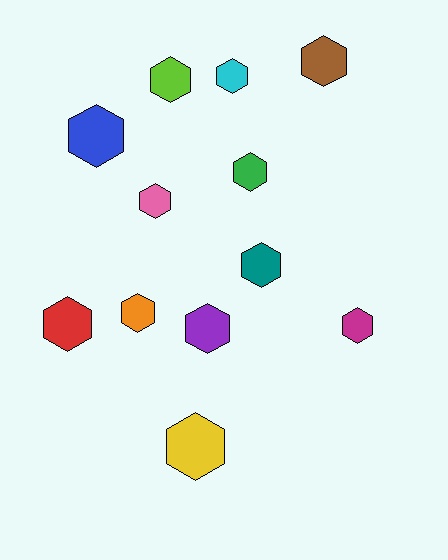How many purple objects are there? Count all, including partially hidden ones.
There is 1 purple object.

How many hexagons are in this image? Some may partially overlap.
There are 12 hexagons.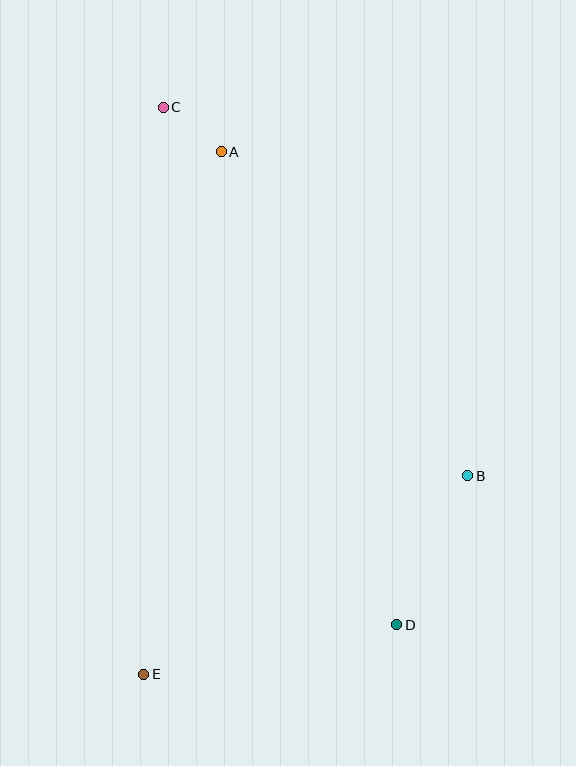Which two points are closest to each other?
Points A and C are closest to each other.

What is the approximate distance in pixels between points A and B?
The distance between A and B is approximately 407 pixels.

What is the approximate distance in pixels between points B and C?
The distance between B and C is approximately 478 pixels.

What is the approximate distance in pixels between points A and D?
The distance between A and D is approximately 505 pixels.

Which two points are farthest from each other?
Points C and D are farthest from each other.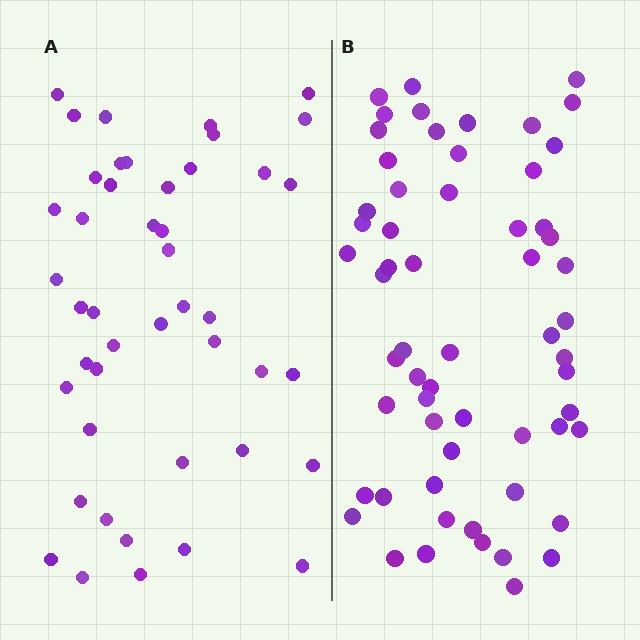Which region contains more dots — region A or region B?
Region B (the right region) has more dots.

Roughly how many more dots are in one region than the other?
Region B has approximately 15 more dots than region A.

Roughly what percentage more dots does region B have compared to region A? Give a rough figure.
About 35% more.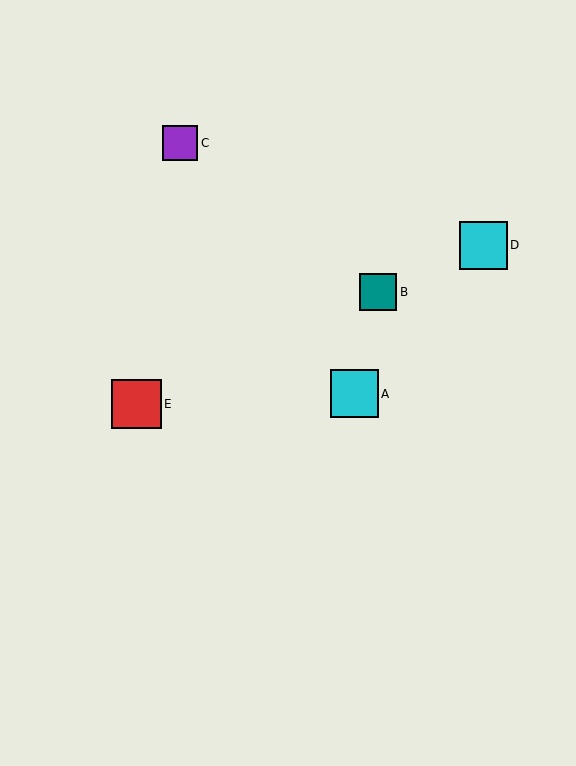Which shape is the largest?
The red square (labeled E) is the largest.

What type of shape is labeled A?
Shape A is a cyan square.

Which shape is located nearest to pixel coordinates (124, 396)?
The red square (labeled E) at (136, 404) is nearest to that location.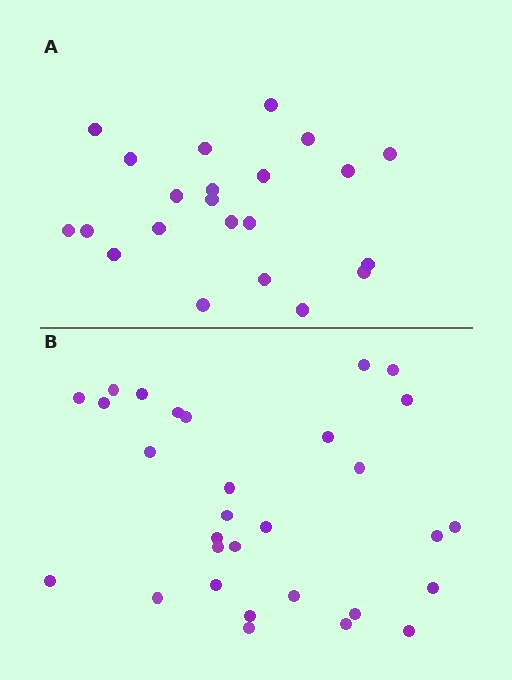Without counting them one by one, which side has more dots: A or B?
Region B (the bottom region) has more dots.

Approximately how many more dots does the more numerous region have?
Region B has roughly 8 or so more dots than region A.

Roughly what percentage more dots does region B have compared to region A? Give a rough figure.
About 35% more.